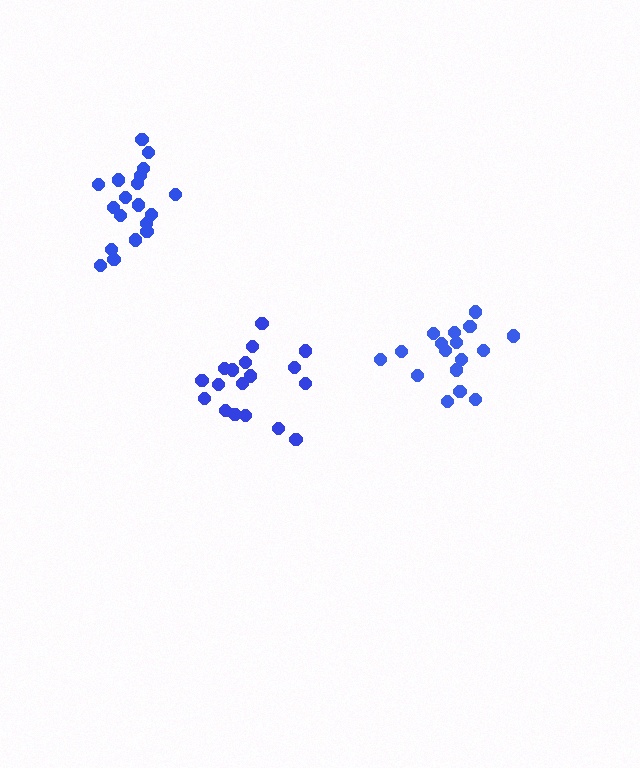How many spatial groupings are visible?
There are 3 spatial groupings.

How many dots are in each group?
Group 1: 19 dots, Group 2: 19 dots, Group 3: 17 dots (55 total).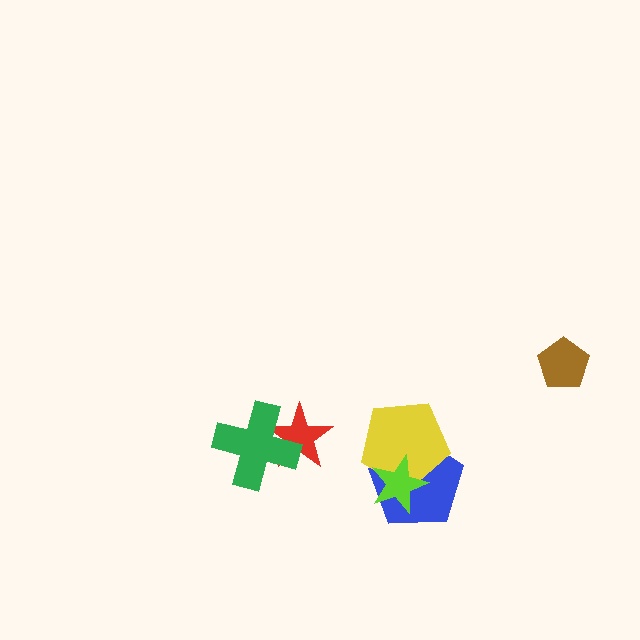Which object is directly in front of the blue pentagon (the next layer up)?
The yellow pentagon is directly in front of the blue pentagon.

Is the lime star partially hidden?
No, no other shape covers it.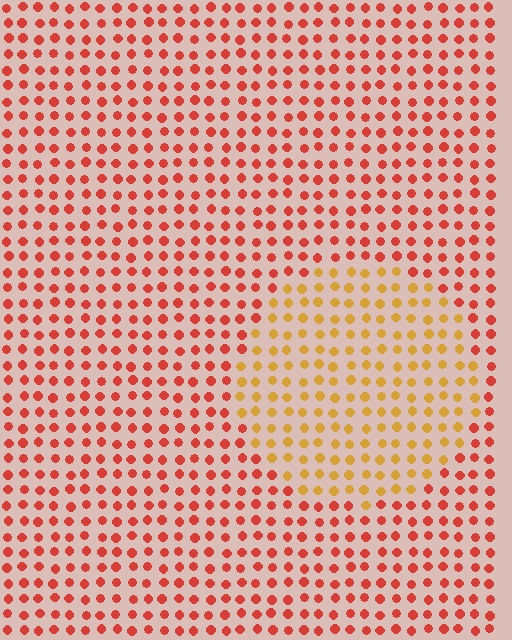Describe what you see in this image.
The image is filled with small red elements in a uniform arrangement. A circle-shaped region is visible where the elements are tinted to a slightly different hue, forming a subtle color boundary.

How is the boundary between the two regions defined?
The boundary is defined purely by a slight shift in hue (about 38 degrees). Spacing, size, and orientation are identical on both sides.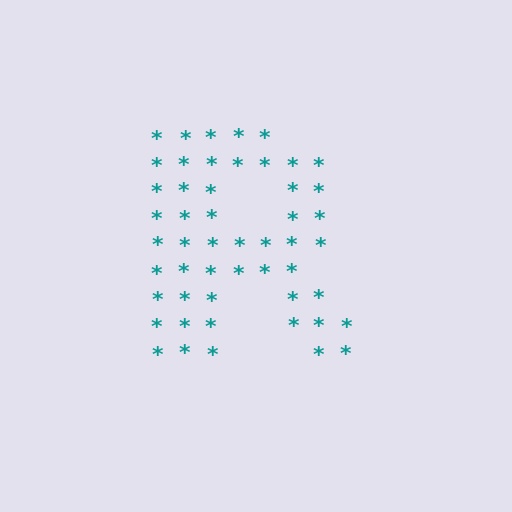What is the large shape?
The large shape is the letter R.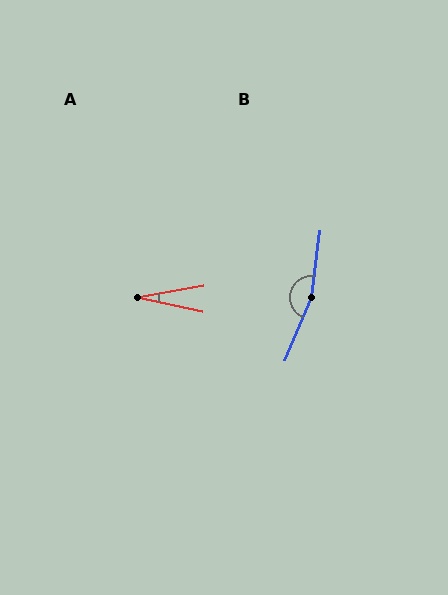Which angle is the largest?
B, at approximately 165 degrees.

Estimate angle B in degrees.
Approximately 165 degrees.